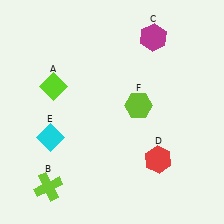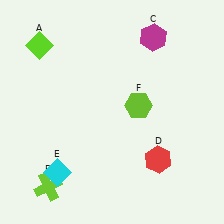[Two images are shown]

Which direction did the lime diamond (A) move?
The lime diamond (A) moved up.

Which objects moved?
The objects that moved are: the lime diamond (A), the cyan diamond (E).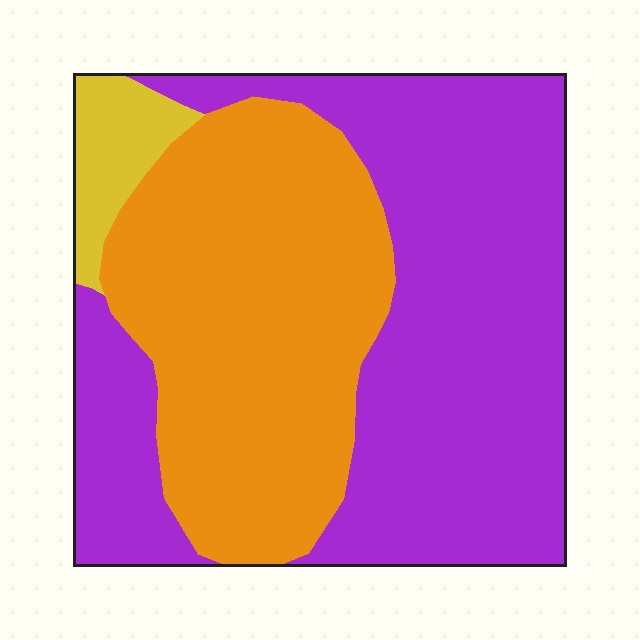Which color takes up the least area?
Yellow, at roughly 5%.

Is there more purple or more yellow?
Purple.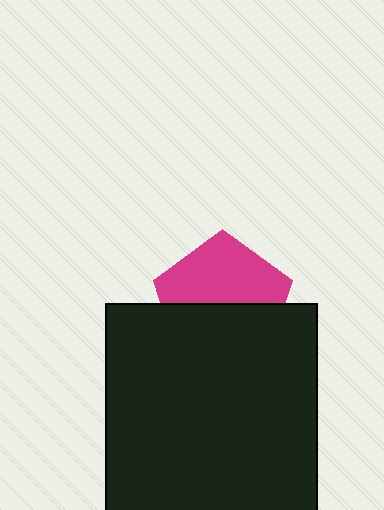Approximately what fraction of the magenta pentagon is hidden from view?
Roughly 49% of the magenta pentagon is hidden behind the black rectangle.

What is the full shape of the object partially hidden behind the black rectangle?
The partially hidden object is a magenta pentagon.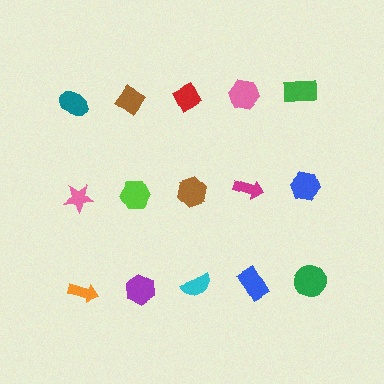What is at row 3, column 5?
A green circle.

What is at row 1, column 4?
A pink hexagon.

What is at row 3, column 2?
A purple hexagon.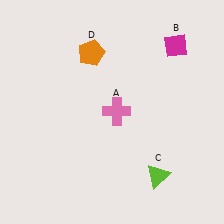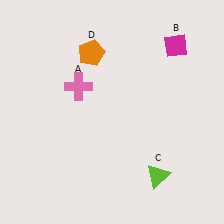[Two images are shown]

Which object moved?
The pink cross (A) moved left.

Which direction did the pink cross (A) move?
The pink cross (A) moved left.